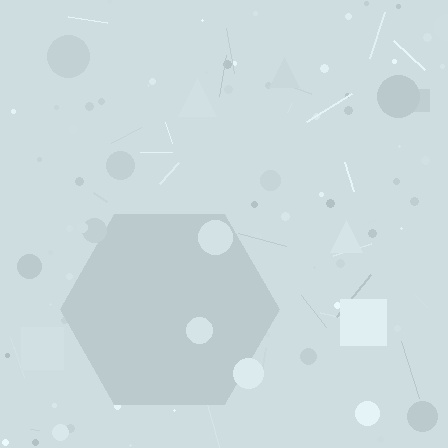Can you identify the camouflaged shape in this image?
The camouflaged shape is a hexagon.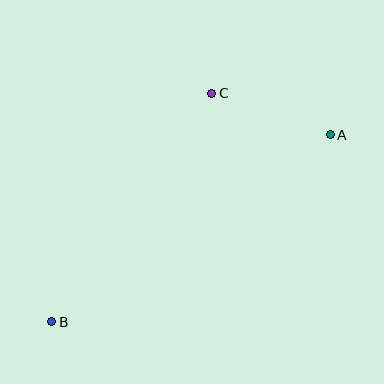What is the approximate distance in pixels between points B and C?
The distance between B and C is approximately 279 pixels.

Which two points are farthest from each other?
Points A and B are farthest from each other.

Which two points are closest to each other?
Points A and C are closest to each other.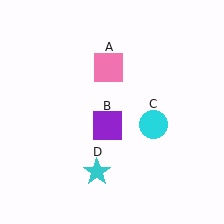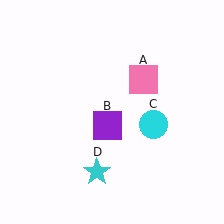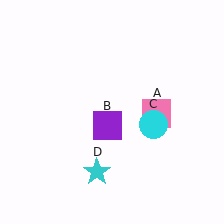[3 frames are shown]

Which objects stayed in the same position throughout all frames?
Purple square (object B) and cyan circle (object C) and cyan star (object D) remained stationary.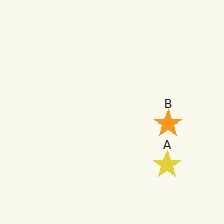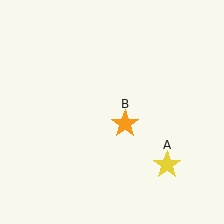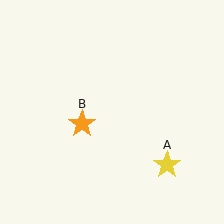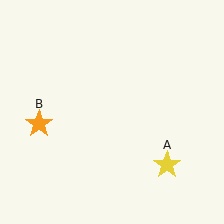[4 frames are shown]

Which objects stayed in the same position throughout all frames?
Yellow star (object A) remained stationary.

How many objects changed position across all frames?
1 object changed position: orange star (object B).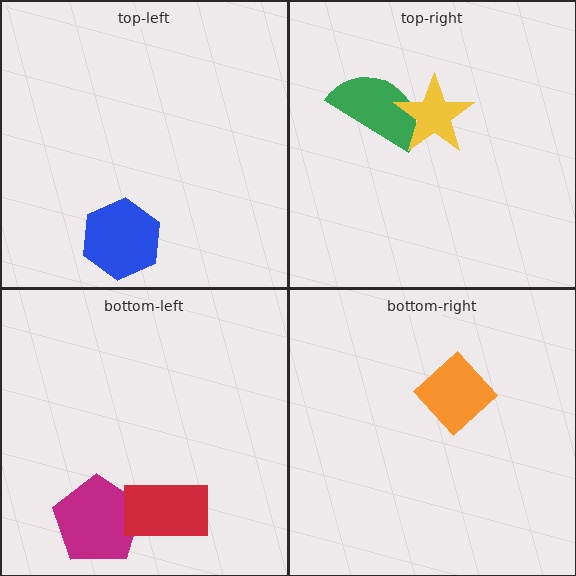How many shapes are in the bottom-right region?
1.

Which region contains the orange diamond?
The bottom-right region.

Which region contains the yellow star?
The top-right region.